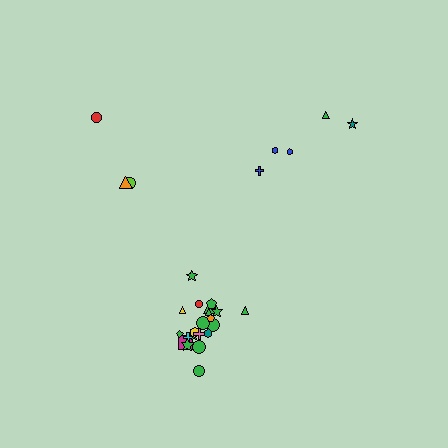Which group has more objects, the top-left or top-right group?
The top-right group.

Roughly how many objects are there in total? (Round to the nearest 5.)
Roughly 30 objects in total.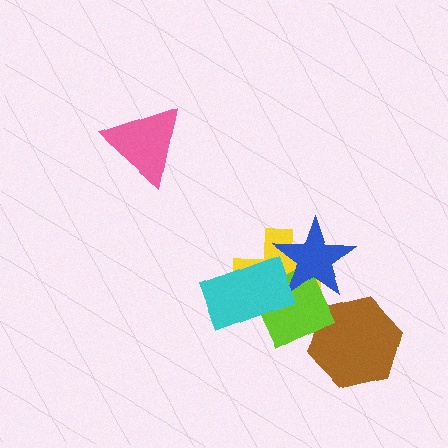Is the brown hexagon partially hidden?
Yes, it is partially covered by another shape.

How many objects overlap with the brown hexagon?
1 object overlaps with the brown hexagon.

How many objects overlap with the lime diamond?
4 objects overlap with the lime diamond.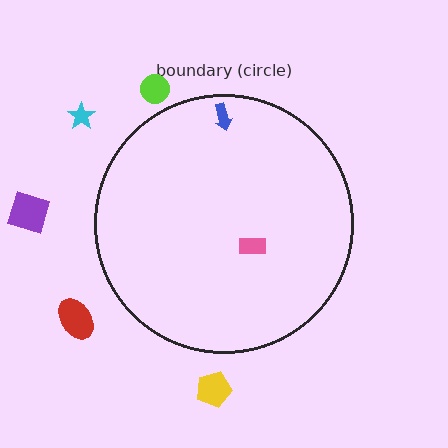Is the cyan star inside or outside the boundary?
Outside.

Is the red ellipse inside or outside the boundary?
Outside.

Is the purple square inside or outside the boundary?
Outside.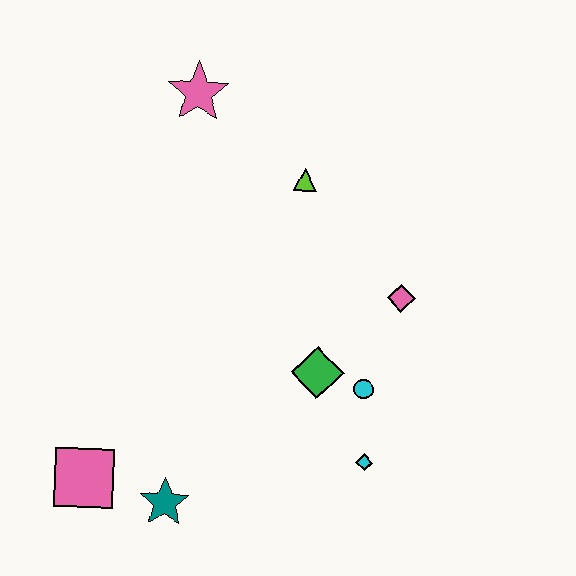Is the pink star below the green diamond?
No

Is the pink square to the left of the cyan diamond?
Yes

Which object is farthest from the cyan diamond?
The pink star is farthest from the cyan diamond.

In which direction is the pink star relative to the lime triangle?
The pink star is to the left of the lime triangle.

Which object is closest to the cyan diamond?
The cyan circle is closest to the cyan diamond.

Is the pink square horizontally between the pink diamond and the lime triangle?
No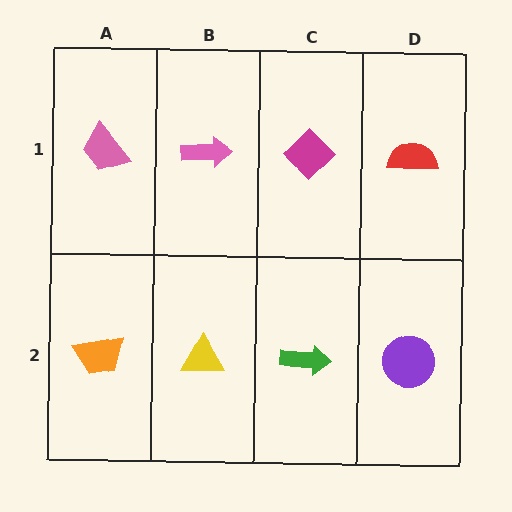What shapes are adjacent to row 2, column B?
A pink arrow (row 1, column B), an orange trapezoid (row 2, column A), a green arrow (row 2, column C).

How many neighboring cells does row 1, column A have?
2.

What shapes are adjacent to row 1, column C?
A green arrow (row 2, column C), a pink arrow (row 1, column B), a red semicircle (row 1, column D).